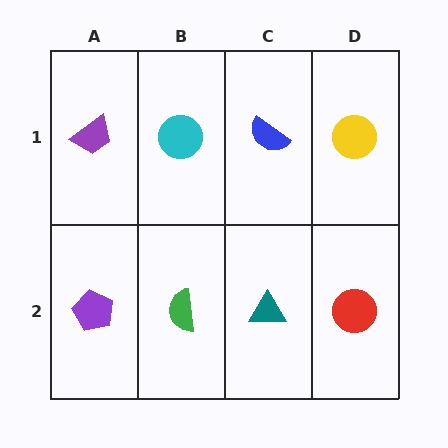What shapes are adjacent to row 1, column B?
A green semicircle (row 2, column B), a purple trapezoid (row 1, column A), a blue semicircle (row 1, column C).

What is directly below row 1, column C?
A teal triangle.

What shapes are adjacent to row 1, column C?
A teal triangle (row 2, column C), a cyan circle (row 1, column B), a yellow circle (row 1, column D).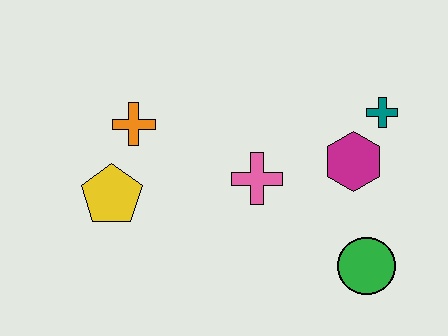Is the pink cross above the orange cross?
No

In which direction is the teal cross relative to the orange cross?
The teal cross is to the right of the orange cross.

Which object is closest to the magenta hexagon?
The teal cross is closest to the magenta hexagon.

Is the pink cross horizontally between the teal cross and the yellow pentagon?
Yes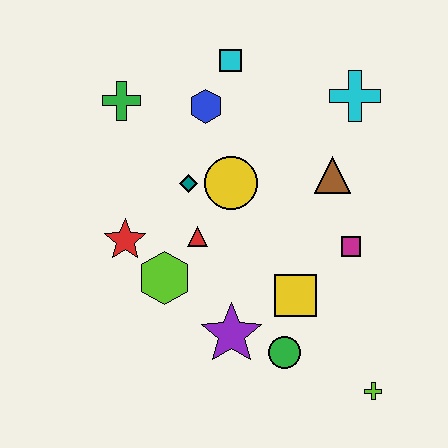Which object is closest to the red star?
The lime hexagon is closest to the red star.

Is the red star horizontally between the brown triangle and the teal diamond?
No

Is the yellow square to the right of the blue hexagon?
Yes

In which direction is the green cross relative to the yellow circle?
The green cross is to the left of the yellow circle.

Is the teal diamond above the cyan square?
No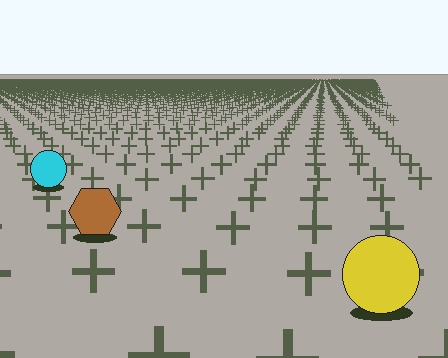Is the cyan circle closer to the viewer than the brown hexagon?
No. The brown hexagon is closer — you can tell from the texture gradient: the ground texture is coarser near it.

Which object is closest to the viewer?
The yellow circle is closest. The texture marks near it are larger and more spread out.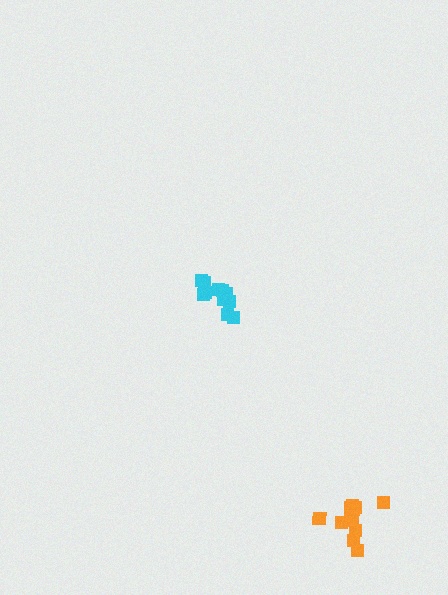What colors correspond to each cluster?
The clusters are colored: orange, cyan.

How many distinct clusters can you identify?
There are 2 distinct clusters.